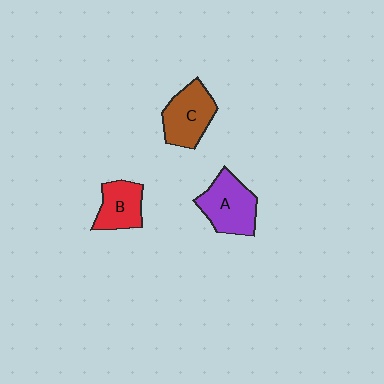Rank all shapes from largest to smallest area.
From largest to smallest: A (purple), C (brown), B (red).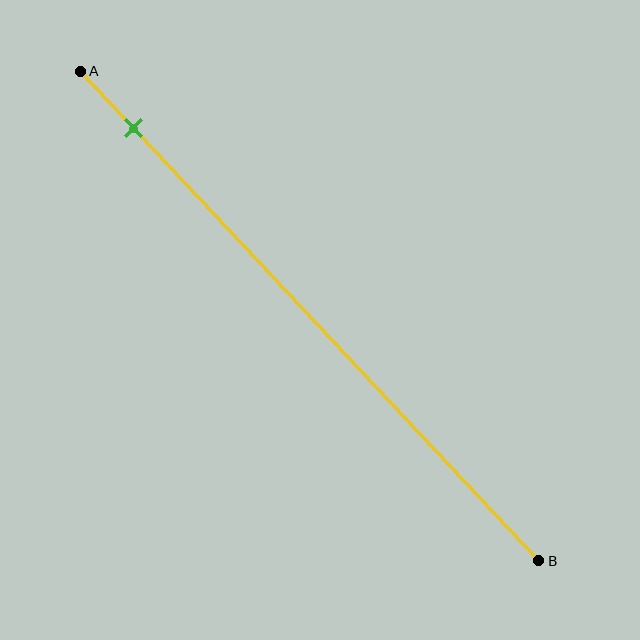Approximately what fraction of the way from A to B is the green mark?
The green mark is approximately 10% of the way from A to B.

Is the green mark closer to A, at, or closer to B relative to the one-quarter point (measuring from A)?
The green mark is closer to point A than the one-quarter point of segment AB.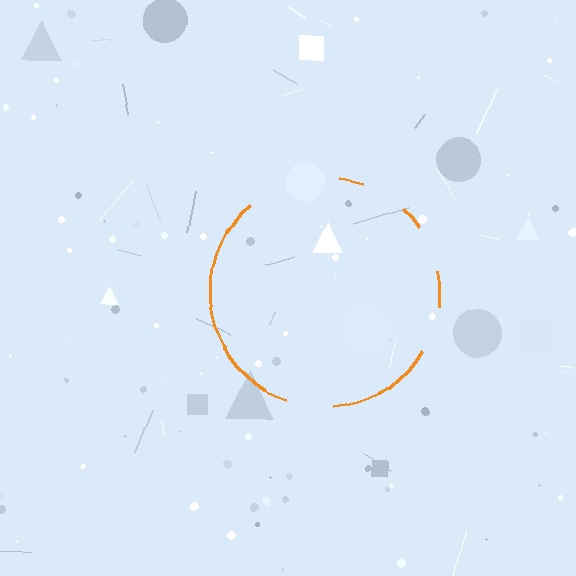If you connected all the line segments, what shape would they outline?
They would outline a circle.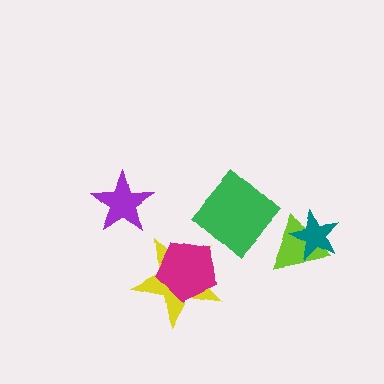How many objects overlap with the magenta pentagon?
1 object overlaps with the magenta pentagon.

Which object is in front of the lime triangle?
The teal star is in front of the lime triangle.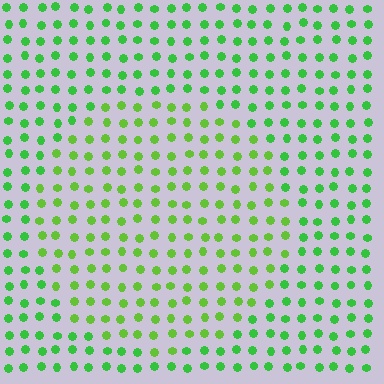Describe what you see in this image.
The image is filled with small green elements in a uniform arrangement. A circle-shaped region is visible where the elements are tinted to a slightly different hue, forming a subtle color boundary.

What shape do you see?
I see a circle.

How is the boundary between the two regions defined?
The boundary is defined purely by a slight shift in hue (about 24 degrees). Spacing, size, and orientation are identical on both sides.